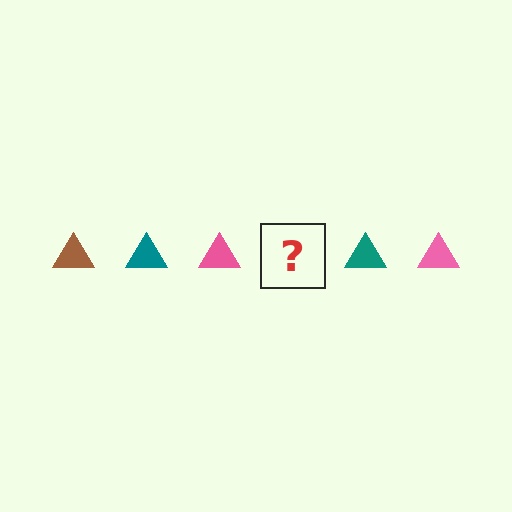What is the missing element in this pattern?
The missing element is a brown triangle.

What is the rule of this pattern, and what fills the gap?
The rule is that the pattern cycles through brown, teal, pink triangles. The gap should be filled with a brown triangle.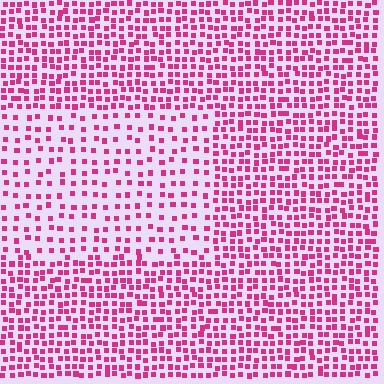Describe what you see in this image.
The image contains small magenta elements arranged at two different densities. A rectangle-shaped region is visible where the elements are less densely packed than the surrounding area.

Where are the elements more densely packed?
The elements are more densely packed outside the rectangle boundary.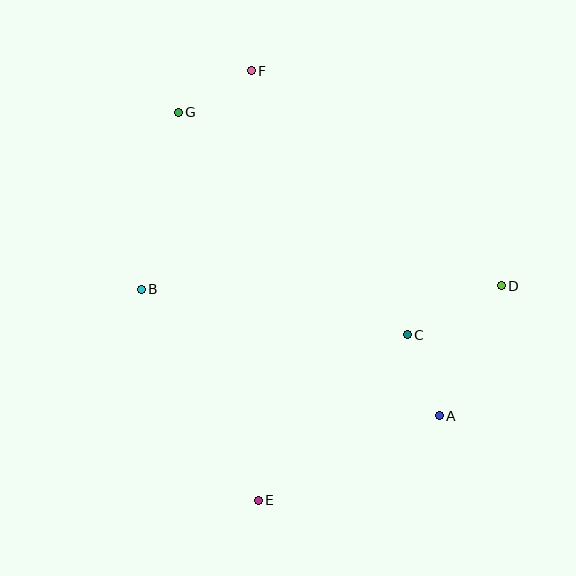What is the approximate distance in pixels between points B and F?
The distance between B and F is approximately 245 pixels.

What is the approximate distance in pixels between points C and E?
The distance between C and E is approximately 223 pixels.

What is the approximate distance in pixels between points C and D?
The distance between C and D is approximately 106 pixels.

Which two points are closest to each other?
Points F and G are closest to each other.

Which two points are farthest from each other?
Points E and F are farthest from each other.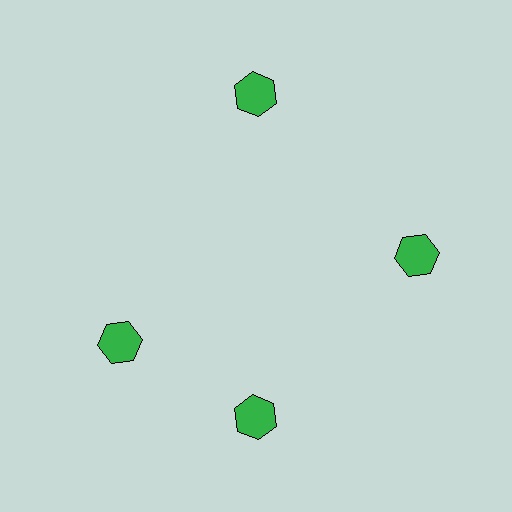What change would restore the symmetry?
The symmetry would be restored by rotating it back into even spacing with its neighbors so that all 4 hexagons sit at equal angles and equal distance from the center.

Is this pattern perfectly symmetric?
No. The 4 green hexagons are arranged in a ring, but one element near the 9 o'clock position is rotated out of alignment along the ring, breaking the 4-fold rotational symmetry.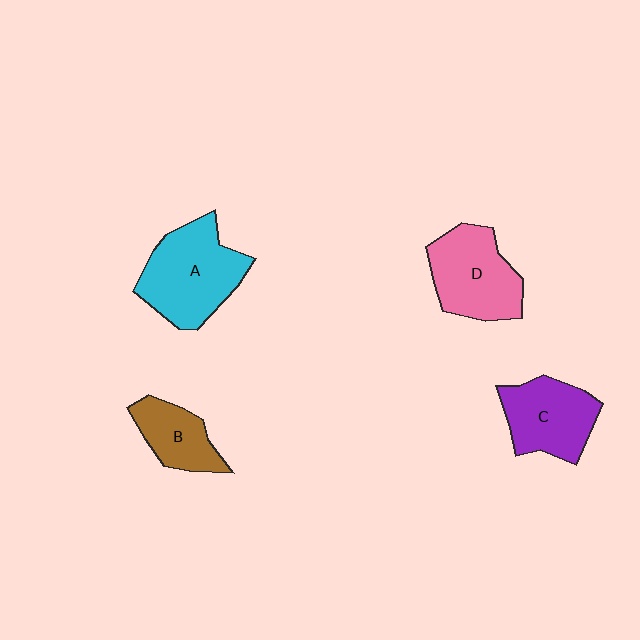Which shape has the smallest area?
Shape B (brown).